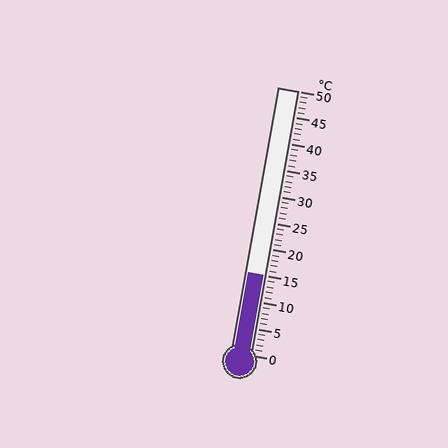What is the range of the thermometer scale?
The thermometer scale ranges from 0°C to 50°C.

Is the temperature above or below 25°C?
The temperature is below 25°C.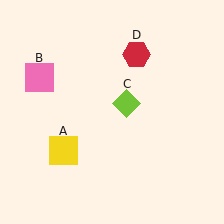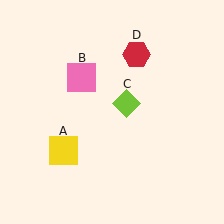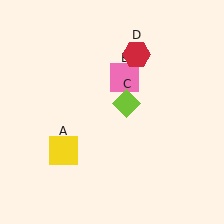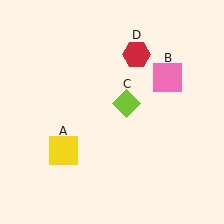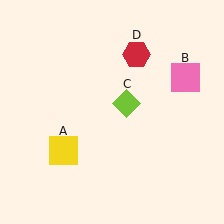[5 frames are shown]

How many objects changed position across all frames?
1 object changed position: pink square (object B).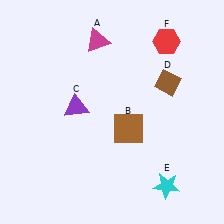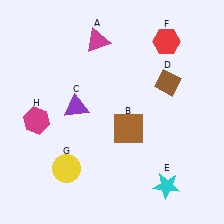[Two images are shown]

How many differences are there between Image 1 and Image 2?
There are 2 differences between the two images.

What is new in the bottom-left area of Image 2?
A magenta hexagon (H) was added in the bottom-left area of Image 2.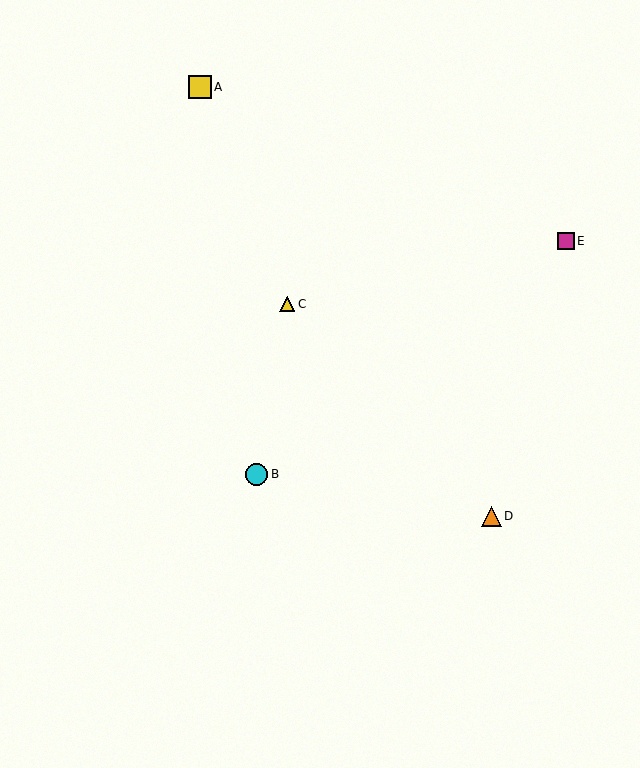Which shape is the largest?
The yellow square (labeled A) is the largest.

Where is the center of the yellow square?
The center of the yellow square is at (200, 87).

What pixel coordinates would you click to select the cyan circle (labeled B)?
Click at (256, 474) to select the cyan circle B.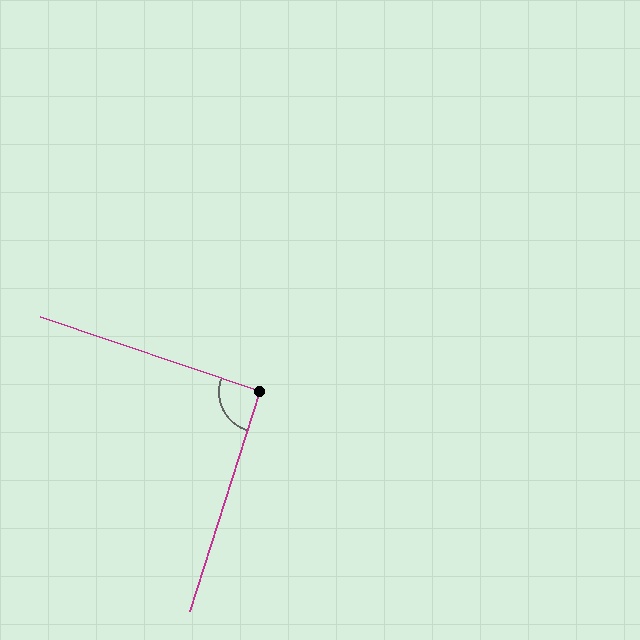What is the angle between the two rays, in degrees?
Approximately 91 degrees.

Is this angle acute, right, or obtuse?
It is approximately a right angle.